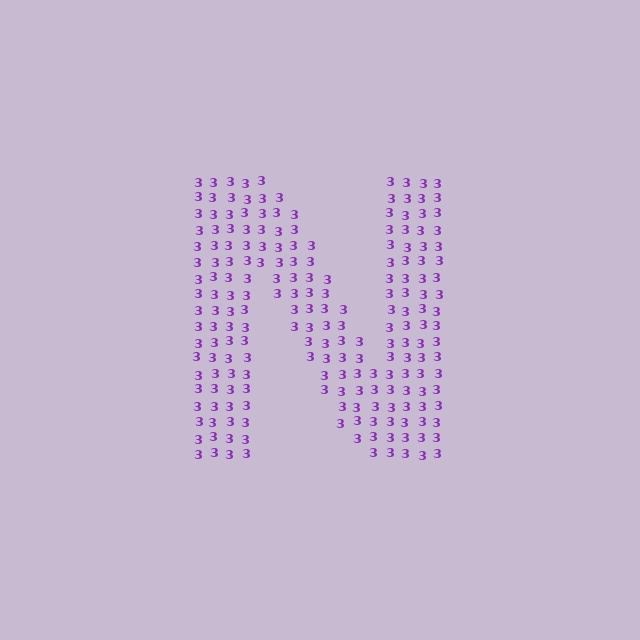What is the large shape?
The large shape is the letter N.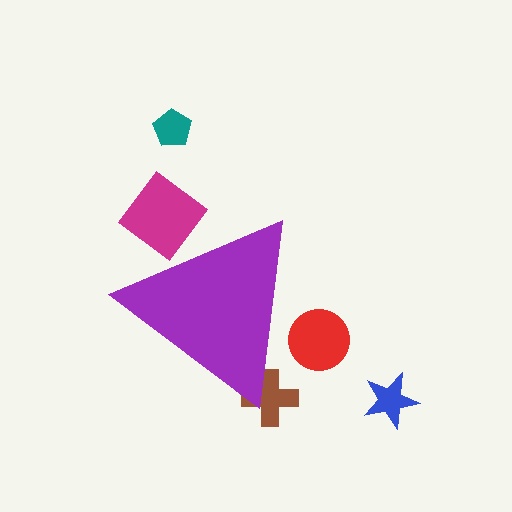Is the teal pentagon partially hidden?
No, the teal pentagon is fully visible.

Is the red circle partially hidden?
Yes, the red circle is partially hidden behind the purple triangle.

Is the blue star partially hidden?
No, the blue star is fully visible.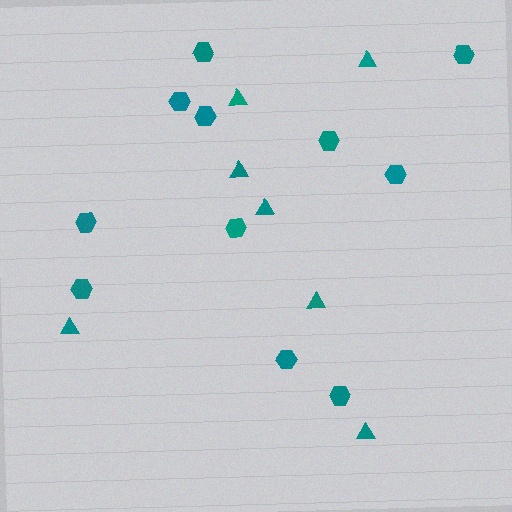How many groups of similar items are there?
There are 2 groups: one group of hexagons (11) and one group of triangles (7).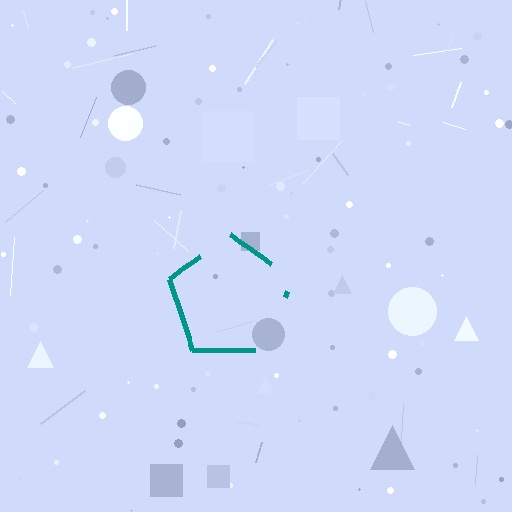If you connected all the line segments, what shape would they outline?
They would outline a pentagon.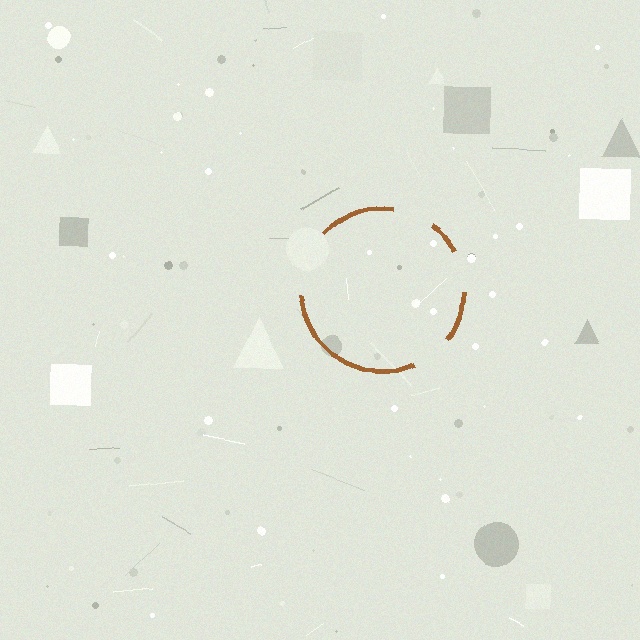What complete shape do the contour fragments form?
The contour fragments form a circle.